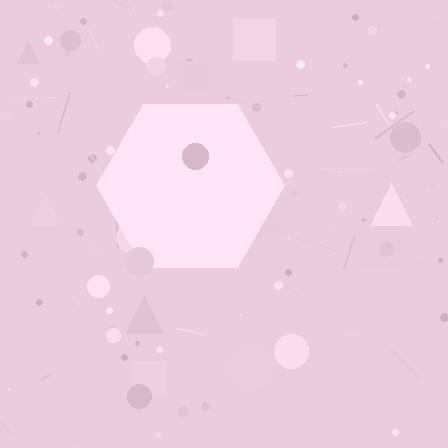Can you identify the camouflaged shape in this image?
The camouflaged shape is a hexagon.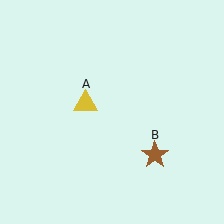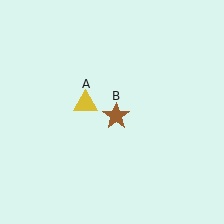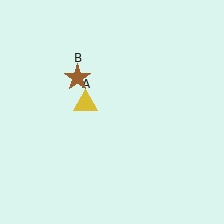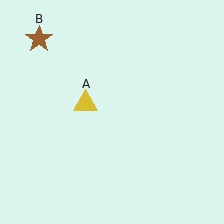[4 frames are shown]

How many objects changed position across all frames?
1 object changed position: brown star (object B).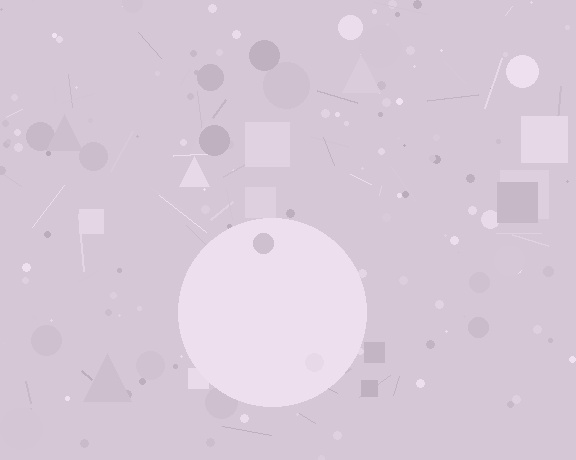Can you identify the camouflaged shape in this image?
The camouflaged shape is a circle.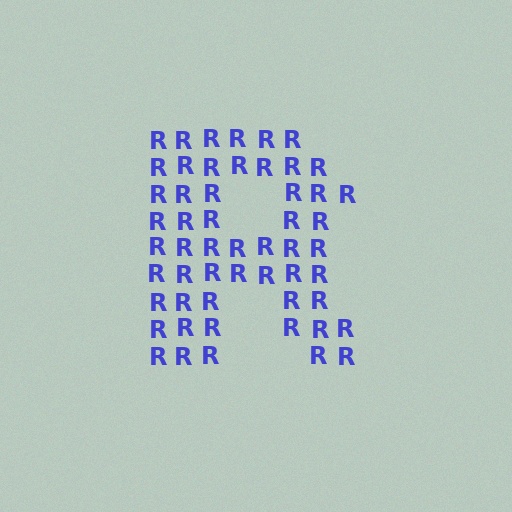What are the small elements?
The small elements are letter R's.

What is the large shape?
The large shape is the letter R.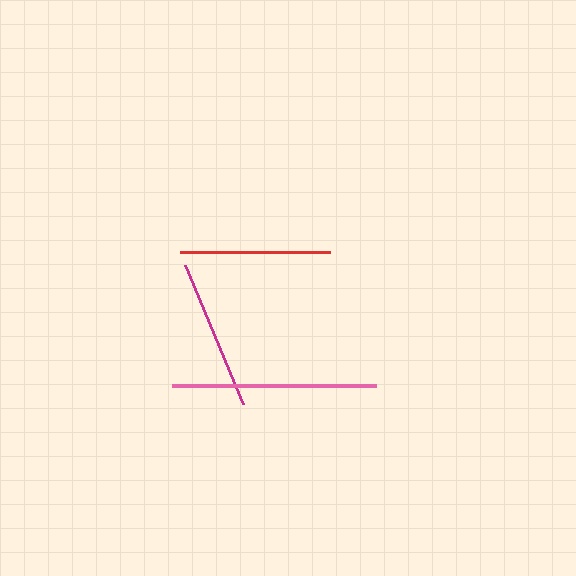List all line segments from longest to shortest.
From longest to shortest: pink, magenta, red.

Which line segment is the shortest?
The red line is the shortest at approximately 150 pixels.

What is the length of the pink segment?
The pink segment is approximately 204 pixels long.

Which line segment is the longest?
The pink line is the longest at approximately 204 pixels.